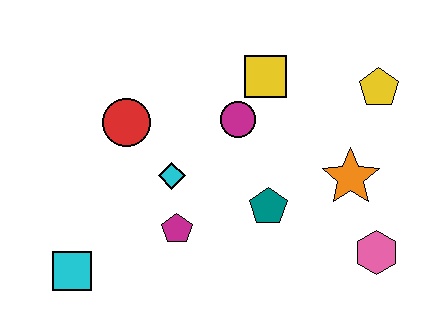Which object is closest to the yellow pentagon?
The orange star is closest to the yellow pentagon.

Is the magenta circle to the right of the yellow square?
No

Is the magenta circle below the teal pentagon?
No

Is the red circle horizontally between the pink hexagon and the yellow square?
No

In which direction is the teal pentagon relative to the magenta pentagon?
The teal pentagon is to the right of the magenta pentagon.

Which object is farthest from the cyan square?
The yellow pentagon is farthest from the cyan square.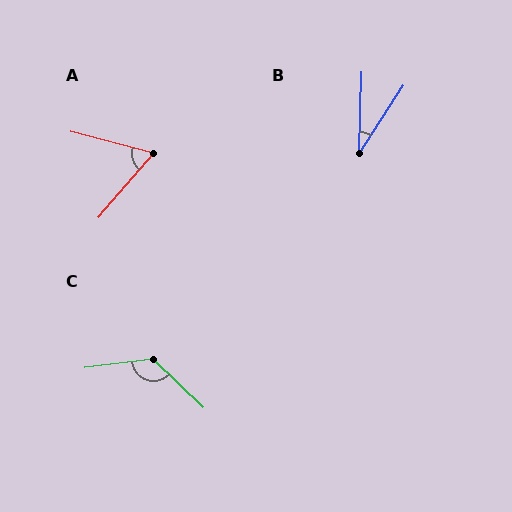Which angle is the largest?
C, at approximately 129 degrees.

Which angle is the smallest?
B, at approximately 32 degrees.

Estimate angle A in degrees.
Approximately 64 degrees.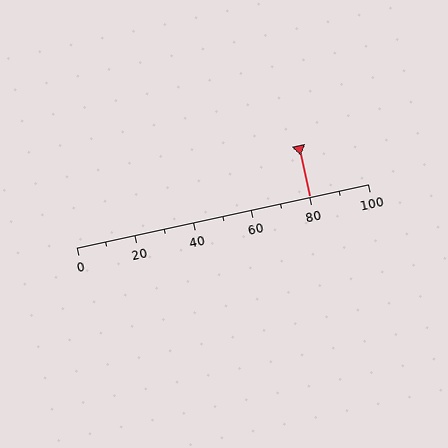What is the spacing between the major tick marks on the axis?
The major ticks are spaced 20 apart.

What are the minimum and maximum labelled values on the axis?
The axis runs from 0 to 100.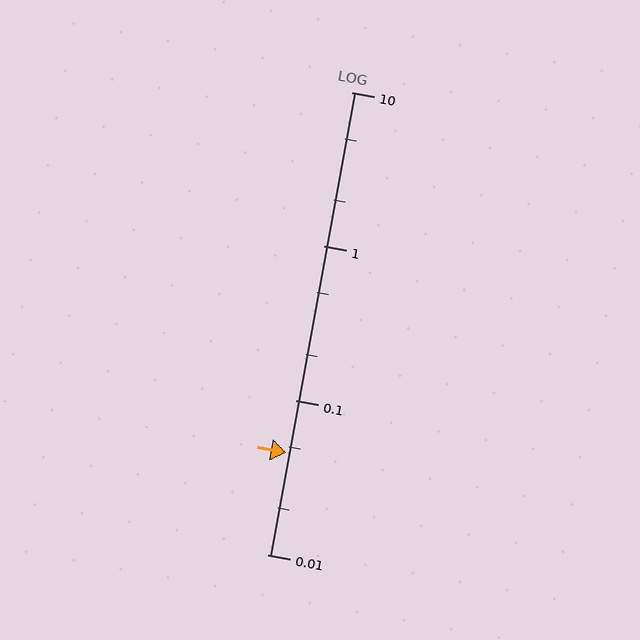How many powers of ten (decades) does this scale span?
The scale spans 3 decades, from 0.01 to 10.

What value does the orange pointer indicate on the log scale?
The pointer indicates approximately 0.046.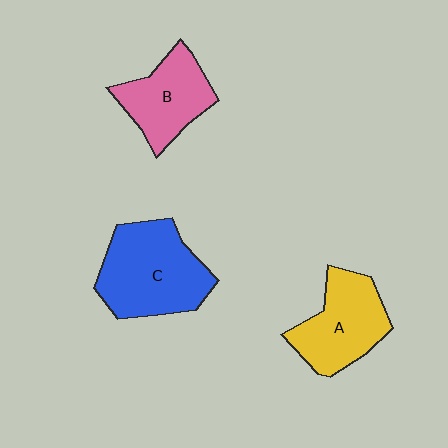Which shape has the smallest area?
Shape B (pink).